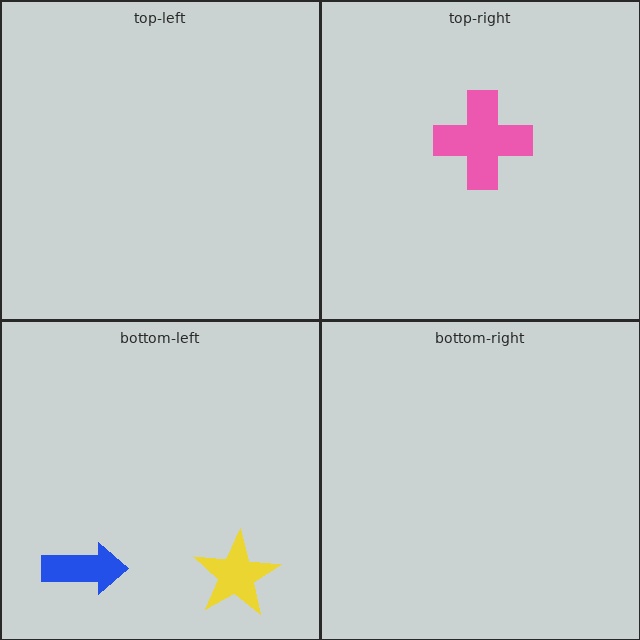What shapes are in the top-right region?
The pink cross.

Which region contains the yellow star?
The bottom-left region.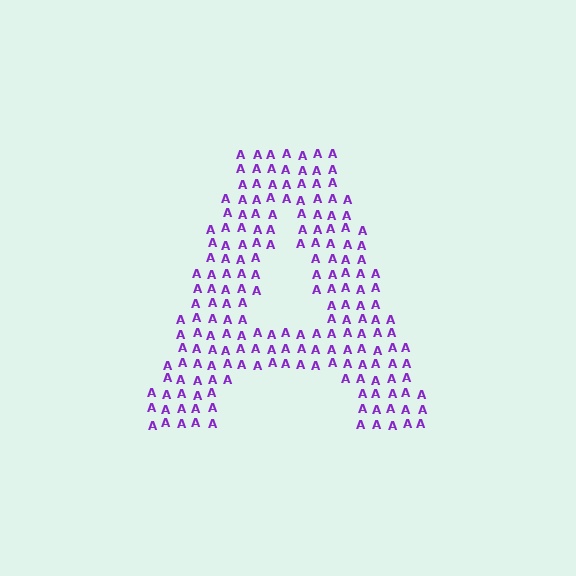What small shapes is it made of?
It is made of small letter A's.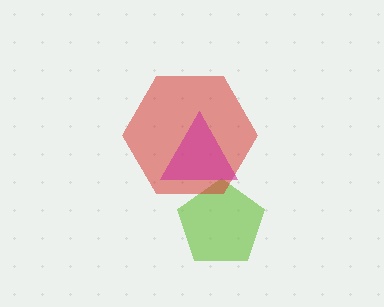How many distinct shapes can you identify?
There are 3 distinct shapes: a lime pentagon, a red hexagon, a magenta triangle.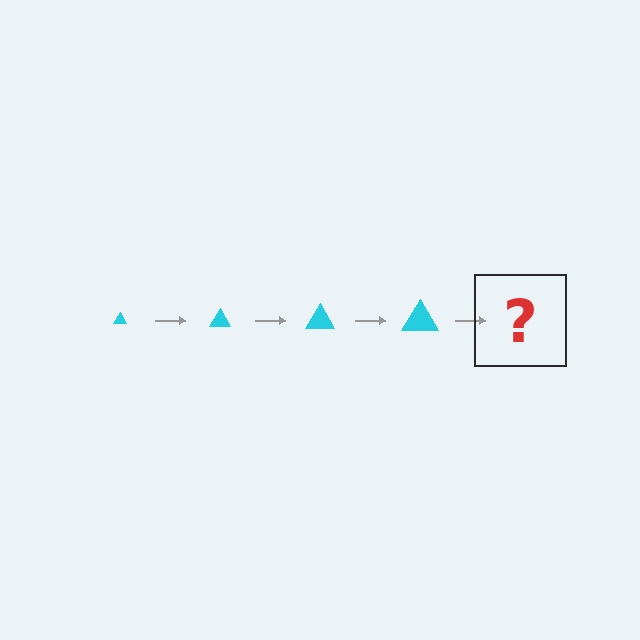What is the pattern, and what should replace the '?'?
The pattern is that the triangle gets progressively larger each step. The '?' should be a cyan triangle, larger than the previous one.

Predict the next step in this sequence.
The next step is a cyan triangle, larger than the previous one.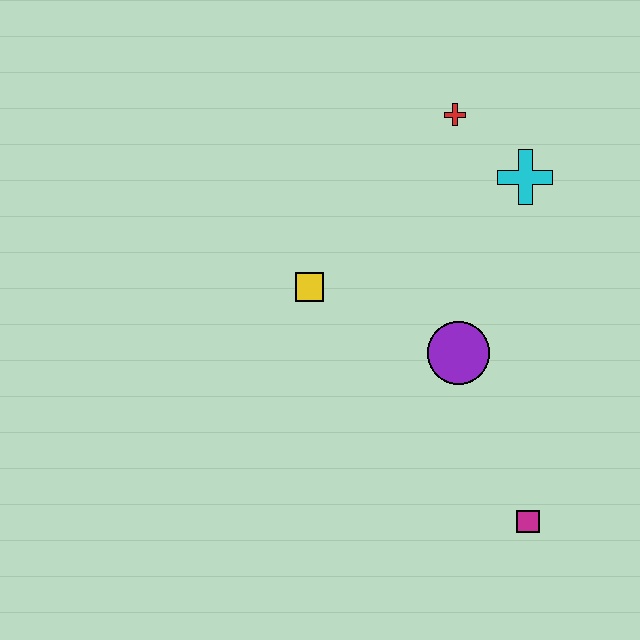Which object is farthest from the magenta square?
The red cross is farthest from the magenta square.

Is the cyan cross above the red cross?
No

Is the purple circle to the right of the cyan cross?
No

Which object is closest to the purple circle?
The yellow square is closest to the purple circle.